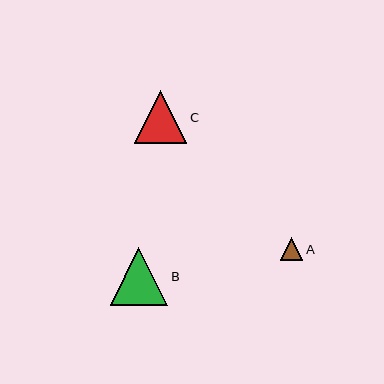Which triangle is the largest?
Triangle B is the largest with a size of approximately 58 pixels.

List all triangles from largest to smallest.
From largest to smallest: B, C, A.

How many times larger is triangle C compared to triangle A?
Triangle C is approximately 2.3 times the size of triangle A.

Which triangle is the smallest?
Triangle A is the smallest with a size of approximately 23 pixels.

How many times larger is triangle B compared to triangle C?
Triangle B is approximately 1.1 times the size of triangle C.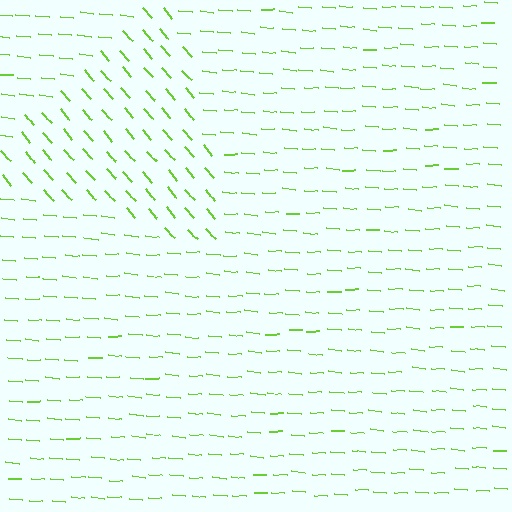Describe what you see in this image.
The image is filled with small lime line segments. A triangle region in the image has lines oriented differently from the surrounding lines, creating a visible texture boundary.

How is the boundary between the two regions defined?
The boundary is defined purely by a change in line orientation (approximately 45 degrees difference). All lines are the same color and thickness.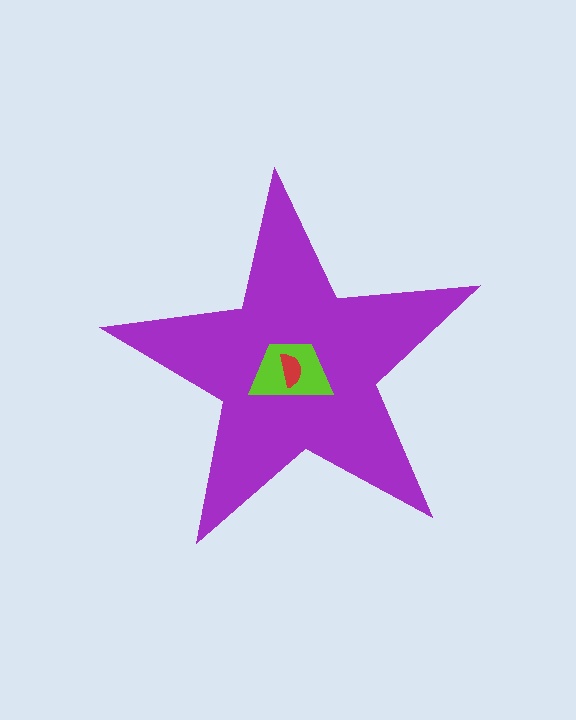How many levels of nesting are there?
3.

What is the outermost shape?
The purple star.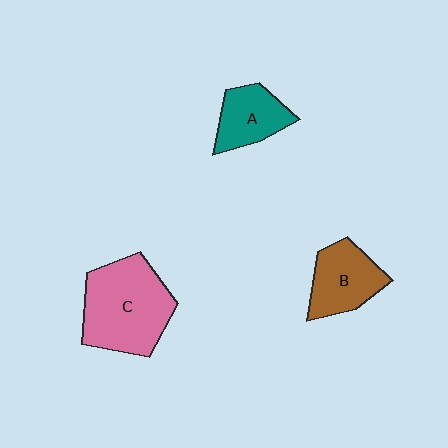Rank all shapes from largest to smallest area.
From largest to smallest: C (pink), B (brown), A (teal).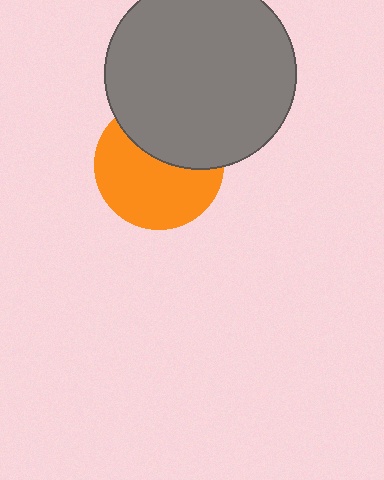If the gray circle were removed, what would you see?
You would see the complete orange circle.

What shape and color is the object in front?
The object in front is a gray circle.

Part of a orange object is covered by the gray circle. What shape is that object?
It is a circle.